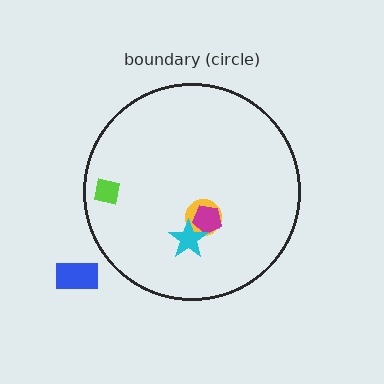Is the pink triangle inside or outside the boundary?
Inside.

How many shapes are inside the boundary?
5 inside, 1 outside.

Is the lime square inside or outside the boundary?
Inside.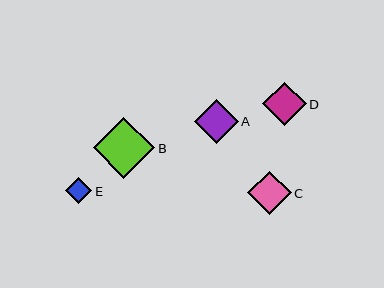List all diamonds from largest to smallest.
From largest to smallest: B, A, C, D, E.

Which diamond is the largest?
Diamond B is the largest with a size of approximately 61 pixels.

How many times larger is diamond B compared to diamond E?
Diamond B is approximately 2.4 times the size of diamond E.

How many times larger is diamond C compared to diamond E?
Diamond C is approximately 1.7 times the size of diamond E.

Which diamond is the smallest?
Diamond E is the smallest with a size of approximately 26 pixels.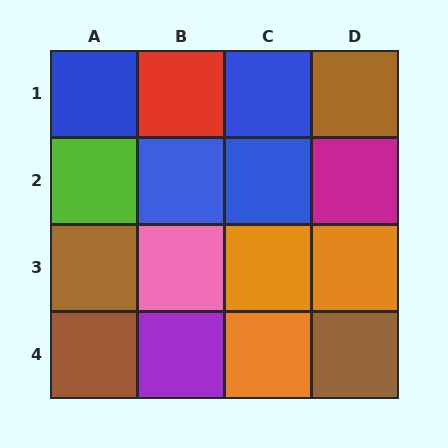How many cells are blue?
4 cells are blue.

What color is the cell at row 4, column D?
Brown.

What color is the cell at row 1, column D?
Brown.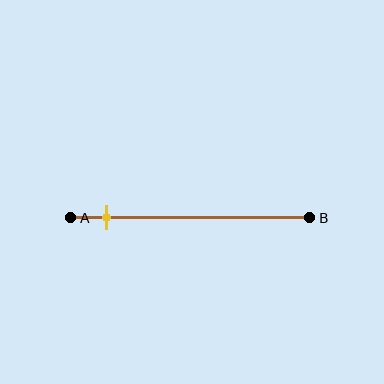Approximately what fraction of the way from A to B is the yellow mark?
The yellow mark is approximately 15% of the way from A to B.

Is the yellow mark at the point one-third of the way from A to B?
No, the mark is at about 15% from A, not at the 33% one-third point.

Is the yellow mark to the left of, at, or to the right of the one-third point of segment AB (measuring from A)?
The yellow mark is to the left of the one-third point of segment AB.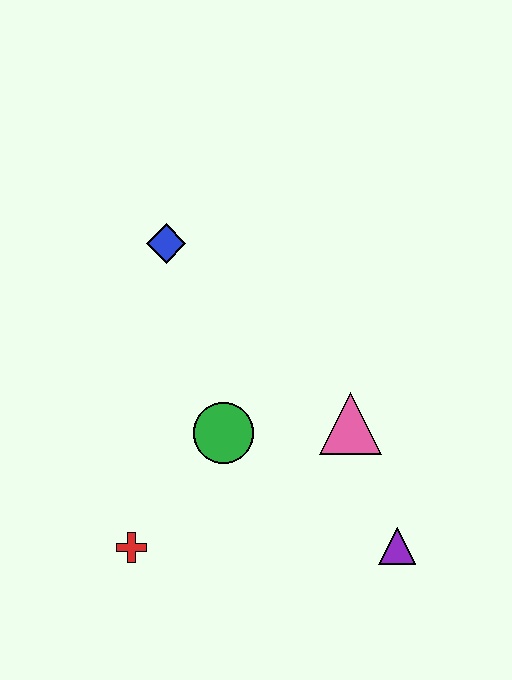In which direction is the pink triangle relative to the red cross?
The pink triangle is to the right of the red cross.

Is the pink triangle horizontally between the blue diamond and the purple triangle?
Yes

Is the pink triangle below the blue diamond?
Yes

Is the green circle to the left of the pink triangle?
Yes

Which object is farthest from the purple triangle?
The blue diamond is farthest from the purple triangle.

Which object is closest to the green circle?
The pink triangle is closest to the green circle.